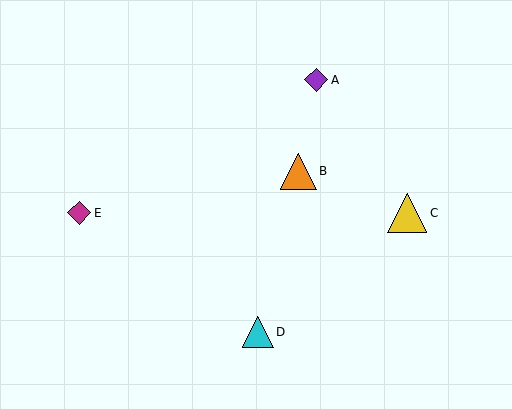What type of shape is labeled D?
Shape D is a cyan triangle.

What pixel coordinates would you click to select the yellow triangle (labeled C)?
Click at (407, 213) to select the yellow triangle C.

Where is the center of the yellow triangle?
The center of the yellow triangle is at (407, 213).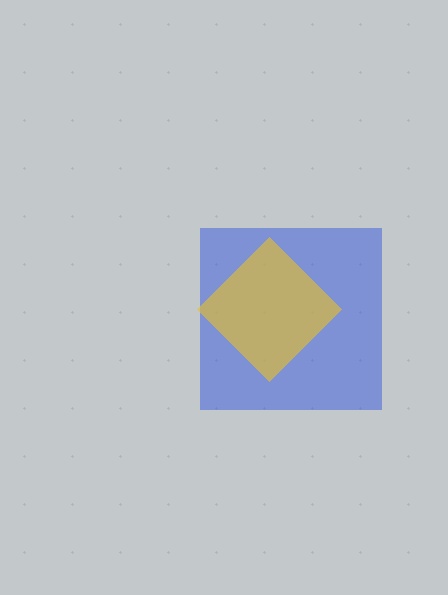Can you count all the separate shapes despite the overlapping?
Yes, there are 2 separate shapes.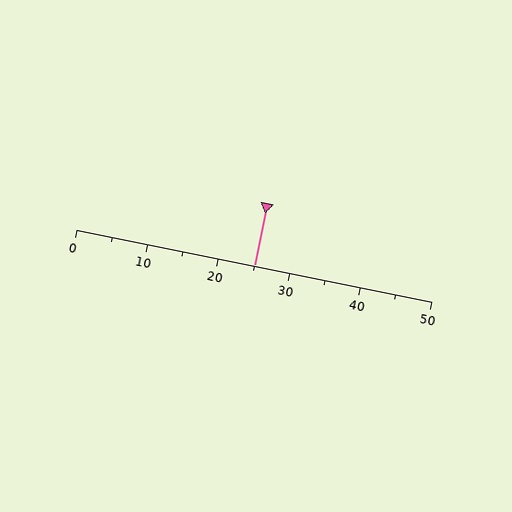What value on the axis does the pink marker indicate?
The marker indicates approximately 25.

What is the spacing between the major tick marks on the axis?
The major ticks are spaced 10 apart.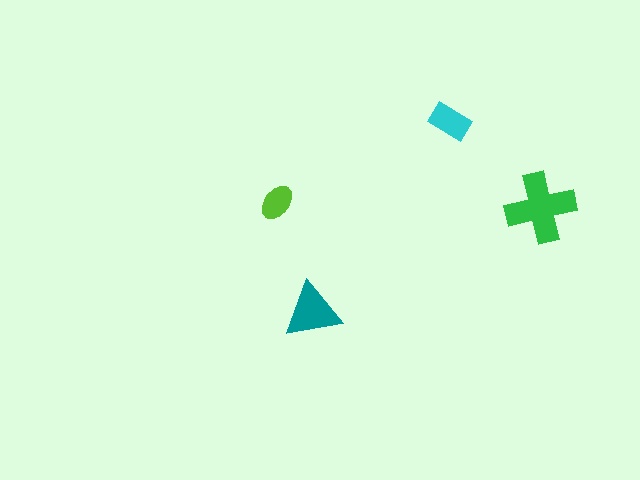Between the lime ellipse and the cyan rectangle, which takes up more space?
The cyan rectangle.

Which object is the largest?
The green cross.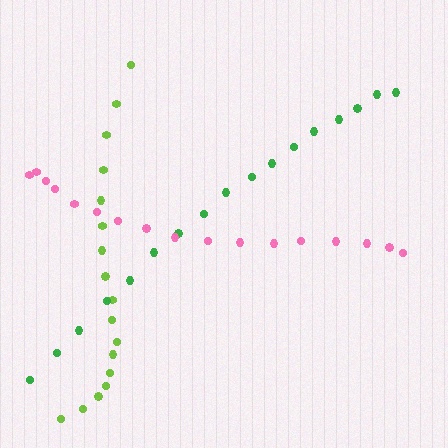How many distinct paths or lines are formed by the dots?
There are 3 distinct paths.